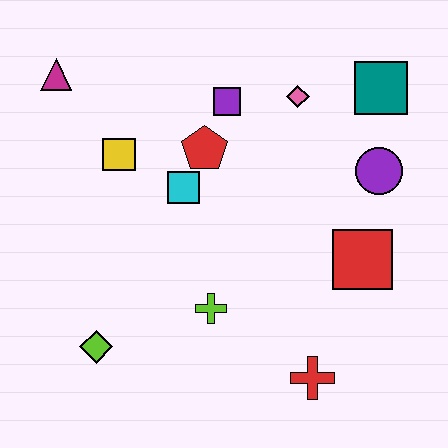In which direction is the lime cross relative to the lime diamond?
The lime cross is to the right of the lime diamond.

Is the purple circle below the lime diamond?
No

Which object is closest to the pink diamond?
The purple square is closest to the pink diamond.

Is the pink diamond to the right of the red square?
No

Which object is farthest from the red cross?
The magenta triangle is farthest from the red cross.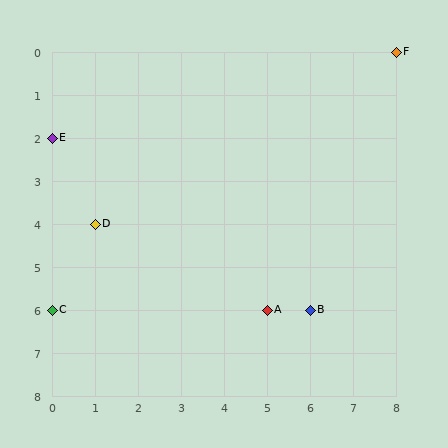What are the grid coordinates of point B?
Point B is at grid coordinates (6, 6).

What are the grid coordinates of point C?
Point C is at grid coordinates (0, 6).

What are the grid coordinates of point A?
Point A is at grid coordinates (5, 6).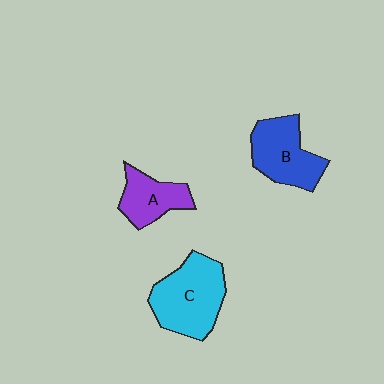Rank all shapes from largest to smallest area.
From largest to smallest: C (cyan), B (blue), A (purple).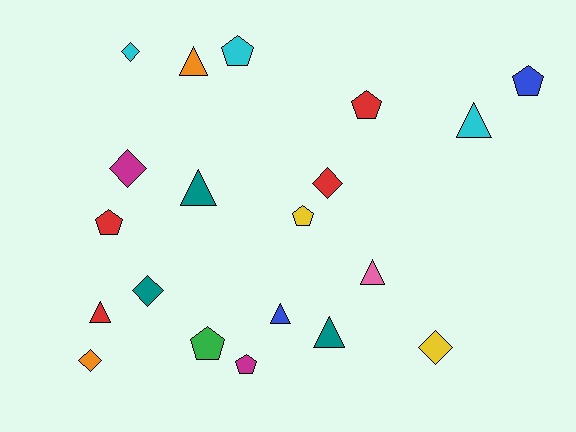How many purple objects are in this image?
There are no purple objects.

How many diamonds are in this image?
There are 6 diamonds.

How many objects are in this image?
There are 20 objects.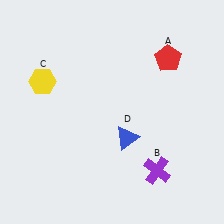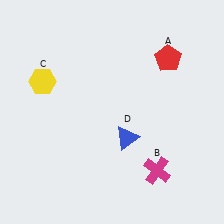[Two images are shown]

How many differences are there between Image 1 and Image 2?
There is 1 difference between the two images.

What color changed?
The cross (B) changed from purple in Image 1 to magenta in Image 2.